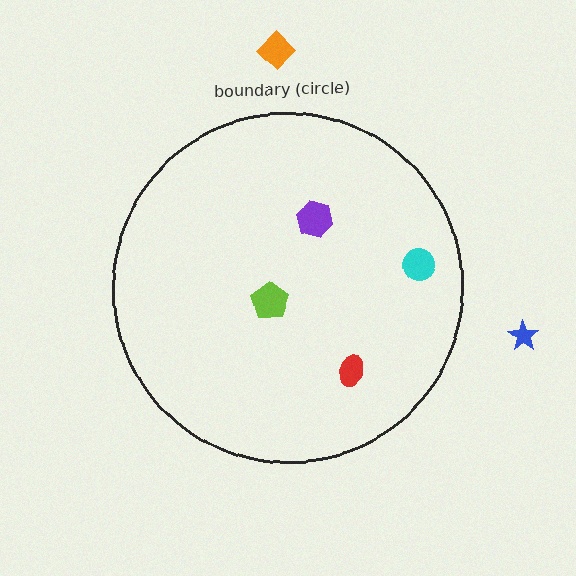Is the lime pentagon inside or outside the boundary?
Inside.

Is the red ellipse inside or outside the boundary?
Inside.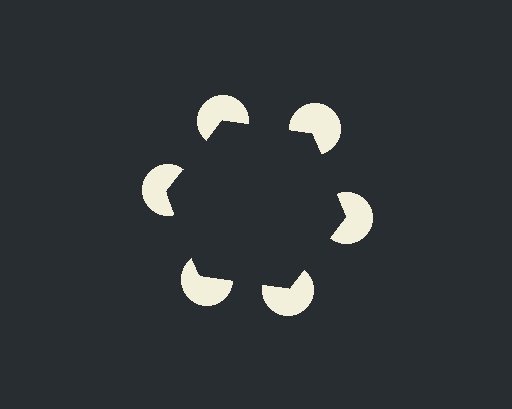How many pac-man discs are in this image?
There are 6 — one at each vertex of the illusory hexagon.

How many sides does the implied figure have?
6 sides.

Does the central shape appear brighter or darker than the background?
It typically appears slightly darker than the background, even though no actual brightness change is drawn.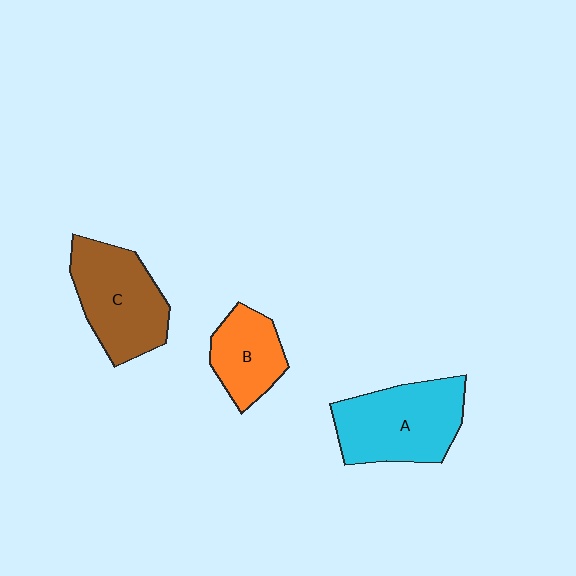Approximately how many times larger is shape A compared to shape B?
Approximately 1.6 times.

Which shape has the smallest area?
Shape B (orange).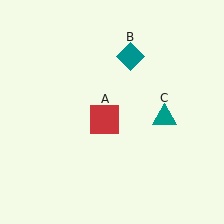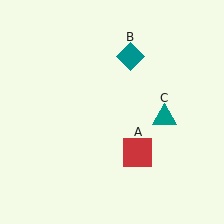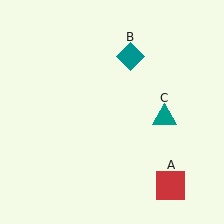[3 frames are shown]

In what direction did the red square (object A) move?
The red square (object A) moved down and to the right.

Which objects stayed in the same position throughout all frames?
Teal diamond (object B) and teal triangle (object C) remained stationary.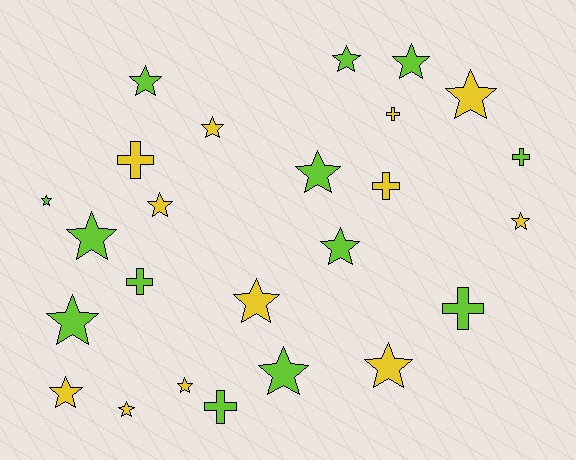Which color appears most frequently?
Lime, with 13 objects.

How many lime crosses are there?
There are 4 lime crosses.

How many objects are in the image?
There are 25 objects.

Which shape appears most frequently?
Star, with 18 objects.